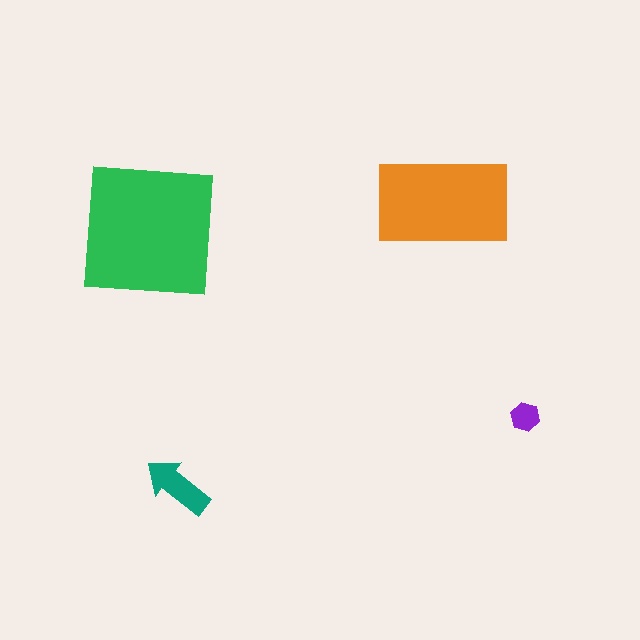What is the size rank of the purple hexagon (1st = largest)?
4th.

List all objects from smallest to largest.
The purple hexagon, the teal arrow, the orange rectangle, the green square.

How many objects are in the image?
There are 4 objects in the image.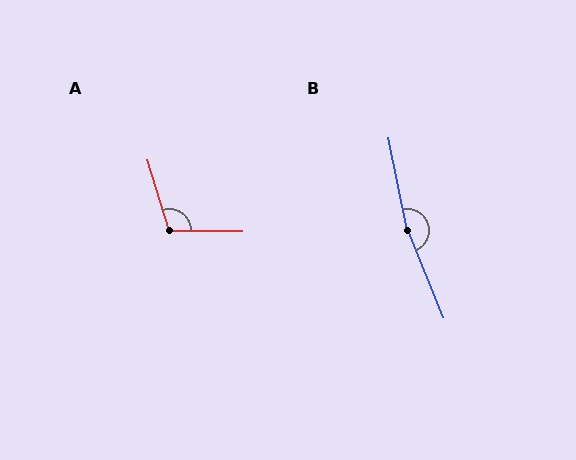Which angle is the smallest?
A, at approximately 108 degrees.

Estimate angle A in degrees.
Approximately 108 degrees.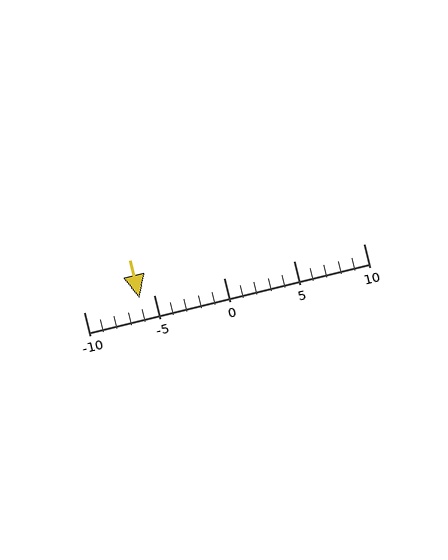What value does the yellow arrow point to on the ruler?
The yellow arrow points to approximately -6.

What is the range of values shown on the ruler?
The ruler shows values from -10 to 10.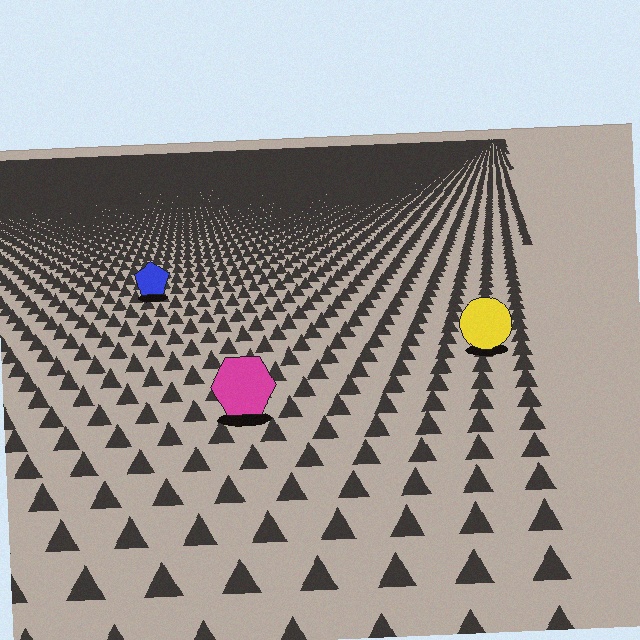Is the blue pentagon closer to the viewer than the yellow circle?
No. The yellow circle is closer — you can tell from the texture gradient: the ground texture is coarser near it.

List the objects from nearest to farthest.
From nearest to farthest: the magenta hexagon, the yellow circle, the blue pentagon.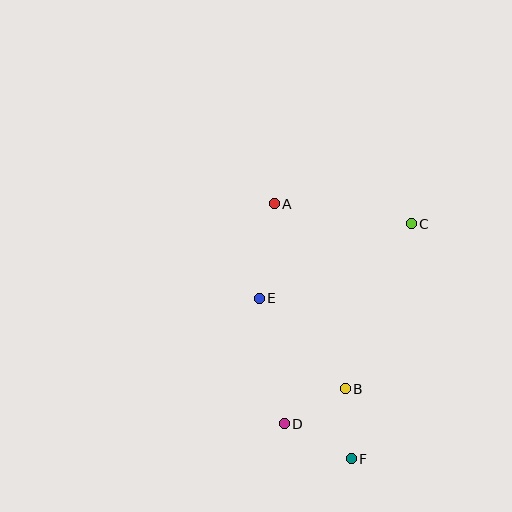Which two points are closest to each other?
Points B and F are closest to each other.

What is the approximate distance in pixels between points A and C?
The distance between A and C is approximately 139 pixels.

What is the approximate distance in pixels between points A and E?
The distance between A and E is approximately 95 pixels.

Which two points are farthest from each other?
Points A and F are farthest from each other.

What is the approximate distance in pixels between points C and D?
The distance between C and D is approximately 237 pixels.